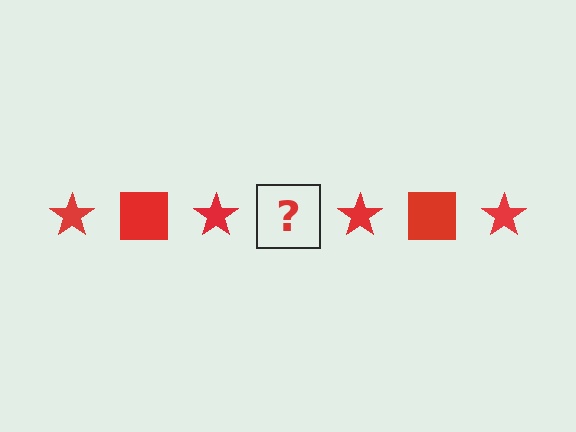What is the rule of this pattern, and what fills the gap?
The rule is that the pattern cycles through star, square shapes in red. The gap should be filled with a red square.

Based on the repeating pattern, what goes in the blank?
The blank should be a red square.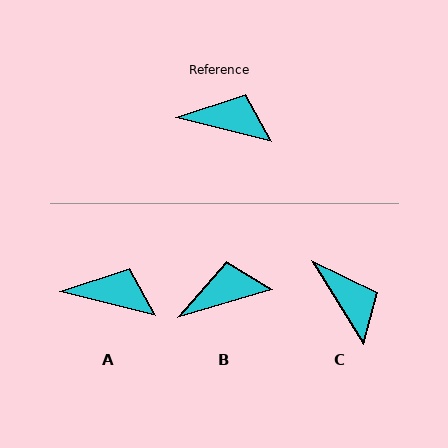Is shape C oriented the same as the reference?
No, it is off by about 44 degrees.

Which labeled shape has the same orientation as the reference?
A.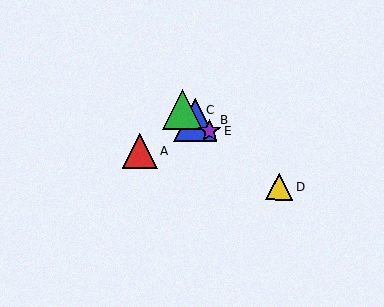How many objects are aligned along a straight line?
4 objects (B, C, D, E) are aligned along a straight line.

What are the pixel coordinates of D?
Object D is at (279, 187).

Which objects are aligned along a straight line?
Objects B, C, D, E are aligned along a straight line.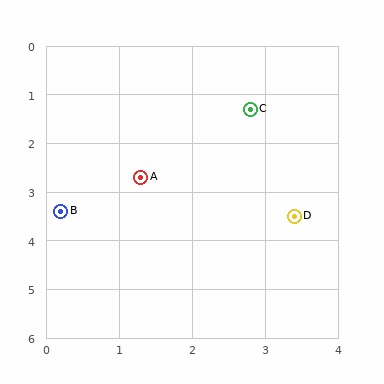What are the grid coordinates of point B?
Point B is at approximately (0.2, 3.4).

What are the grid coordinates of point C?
Point C is at approximately (2.8, 1.3).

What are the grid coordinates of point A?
Point A is at approximately (1.3, 2.7).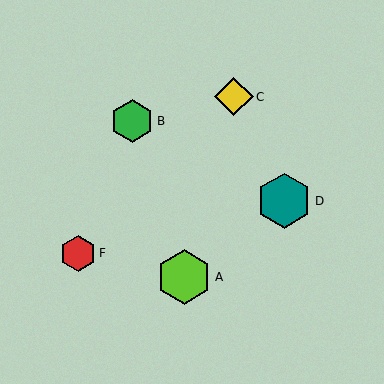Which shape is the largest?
The teal hexagon (labeled D) is the largest.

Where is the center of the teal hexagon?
The center of the teal hexagon is at (284, 201).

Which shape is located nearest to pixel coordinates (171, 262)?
The lime hexagon (labeled A) at (184, 277) is nearest to that location.